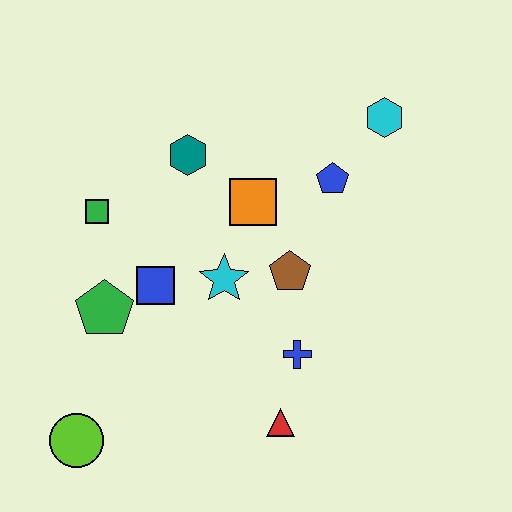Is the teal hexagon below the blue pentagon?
No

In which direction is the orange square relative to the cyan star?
The orange square is above the cyan star.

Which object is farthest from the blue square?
The cyan hexagon is farthest from the blue square.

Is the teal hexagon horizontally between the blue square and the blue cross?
Yes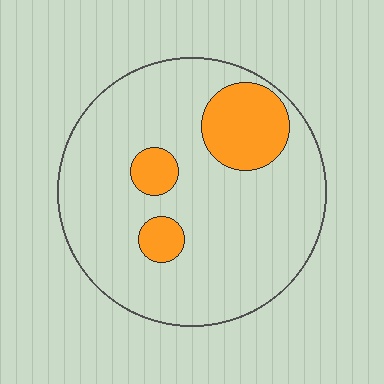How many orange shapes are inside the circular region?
3.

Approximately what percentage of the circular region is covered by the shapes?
Approximately 15%.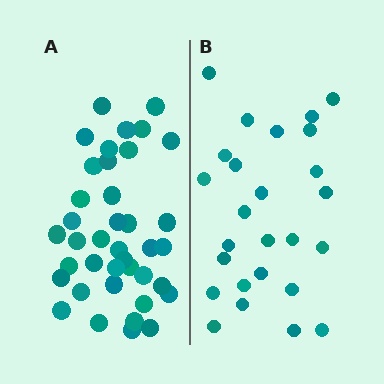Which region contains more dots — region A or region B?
Region A (the left region) has more dots.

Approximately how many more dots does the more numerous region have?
Region A has approximately 15 more dots than region B.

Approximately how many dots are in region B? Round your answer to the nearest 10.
About 30 dots. (The exact count is 26, which rounds to 30.)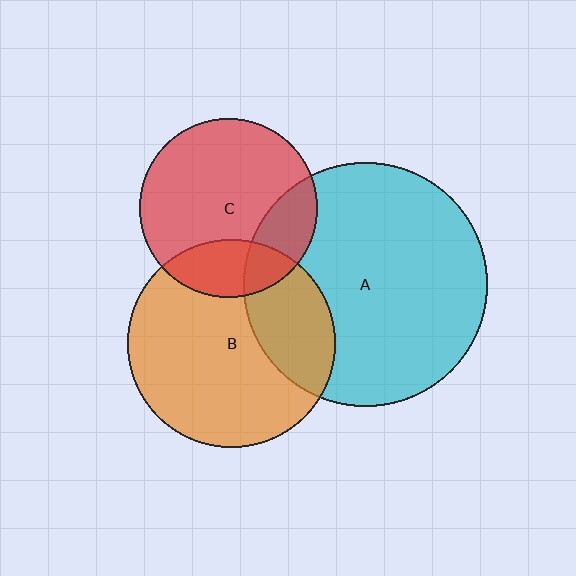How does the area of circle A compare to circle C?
Approximately 1.9 times.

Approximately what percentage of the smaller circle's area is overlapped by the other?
Approximately 20%.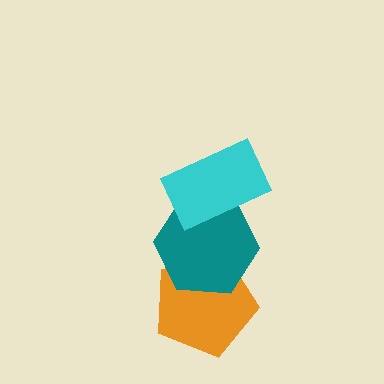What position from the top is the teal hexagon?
The teal hexagon is 2nd from the top.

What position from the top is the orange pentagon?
The orange pentagon is 3rd from the top.